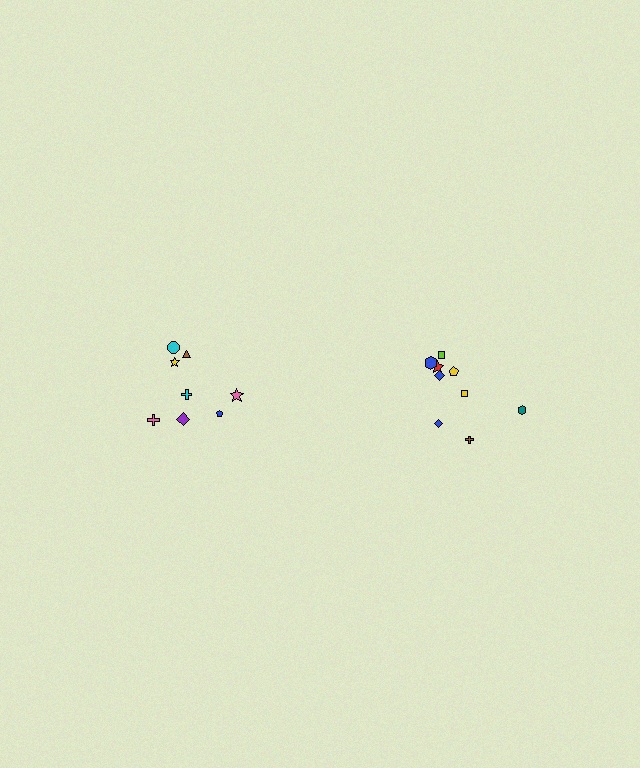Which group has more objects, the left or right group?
The right group.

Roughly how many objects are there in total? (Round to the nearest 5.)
Roughly 20 objects in total.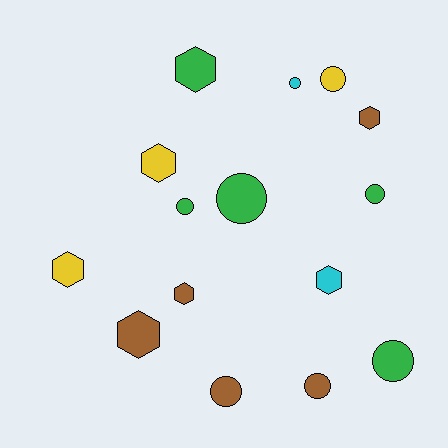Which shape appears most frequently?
Circle, with 8 objects.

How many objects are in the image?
There are 15 objects.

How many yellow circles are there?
There is 1 yellow circle.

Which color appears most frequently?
Green, with 5 objects.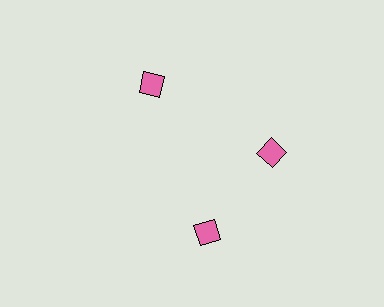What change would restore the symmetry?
The symmetry would be restored by rotating it back into even spacing with its neighbors so that all 3 diamonds sit at equal angles and equal distance from the center.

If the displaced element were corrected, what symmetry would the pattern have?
It would have 3-fold rotational symmetry — the pattern would map onto itself every 120 degrees.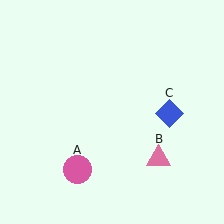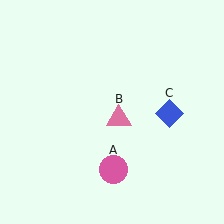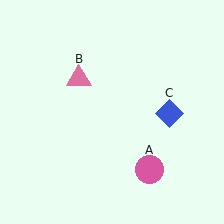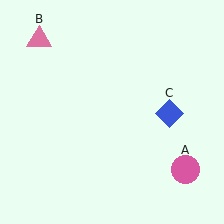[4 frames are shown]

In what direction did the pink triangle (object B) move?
The pink triangle (object B) moved up and to the left.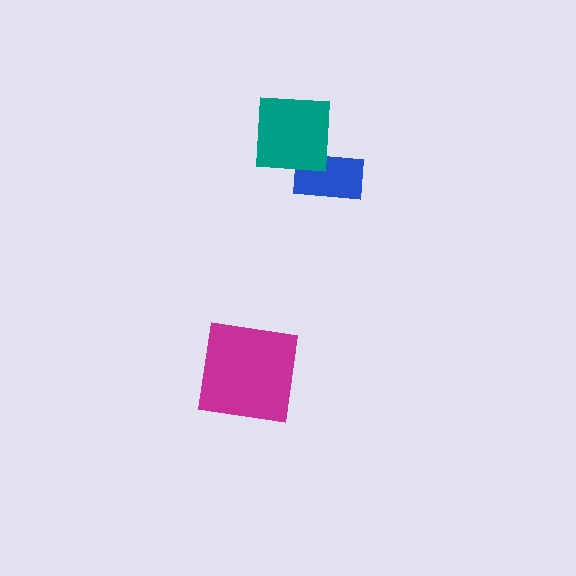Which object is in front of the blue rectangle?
The teal square is in front of the blue rectangle.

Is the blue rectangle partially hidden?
Yes, it is partially covered by another shape.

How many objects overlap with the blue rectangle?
1 object overlaps with the blue rectangle.